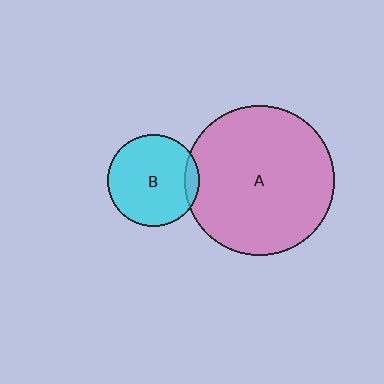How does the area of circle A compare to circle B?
Approximately 2.7 times.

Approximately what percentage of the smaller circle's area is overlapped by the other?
Approximately 10%.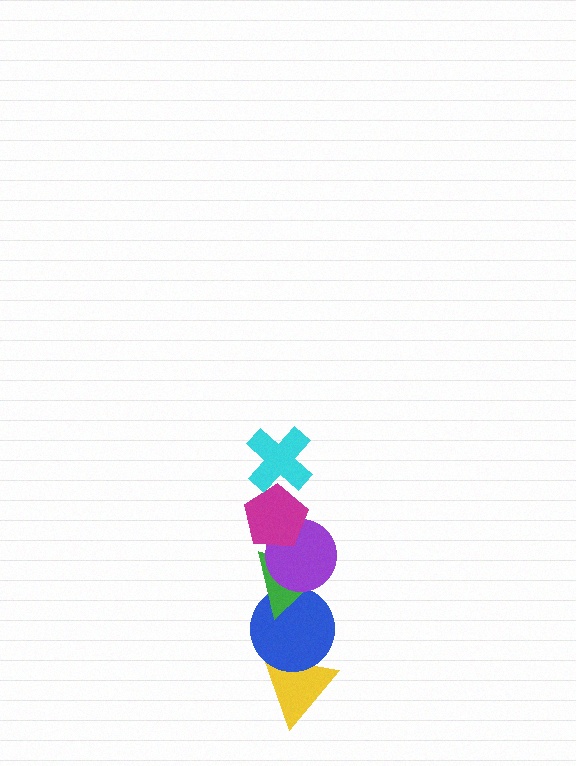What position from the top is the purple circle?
The purple circle is 3rd from the top.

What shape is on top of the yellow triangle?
The blue circle is on top of the yellow triangle.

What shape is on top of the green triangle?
The purple circle is on top of the green triangle.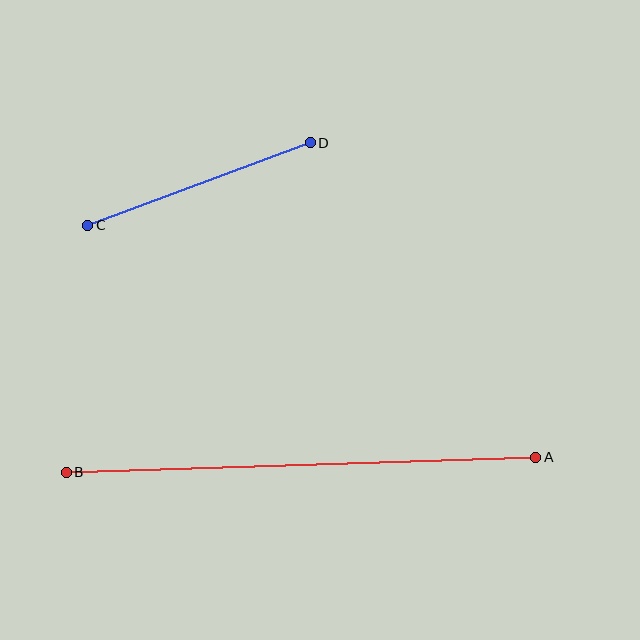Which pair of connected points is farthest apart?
Points A and B are farthest apart.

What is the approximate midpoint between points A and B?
The midpoint is at approximately (301, 465) pixels.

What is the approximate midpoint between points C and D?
The midpoint is at approximately (199, 184) pixels.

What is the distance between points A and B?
The distance is approximately 469 pixels.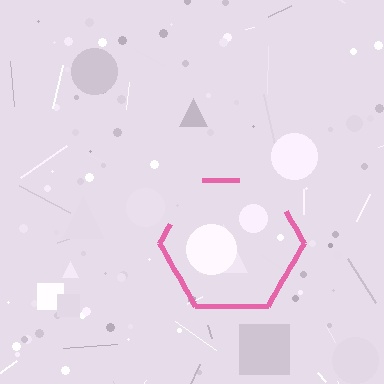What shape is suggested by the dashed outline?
The dashed outline suggests a hexagon.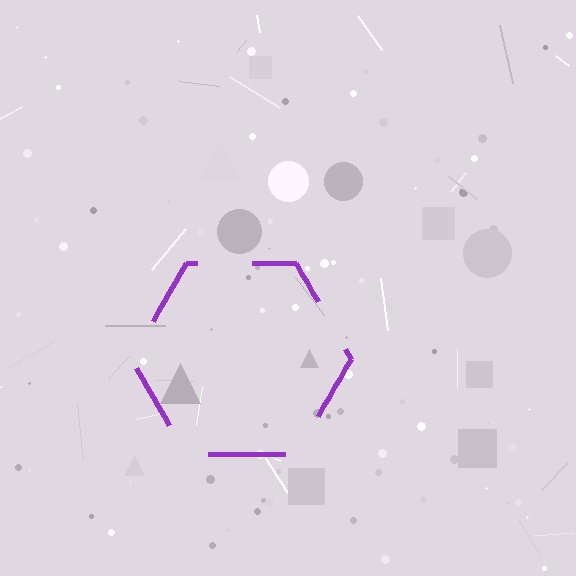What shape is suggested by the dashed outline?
The dashed outline suggests a hexagon.